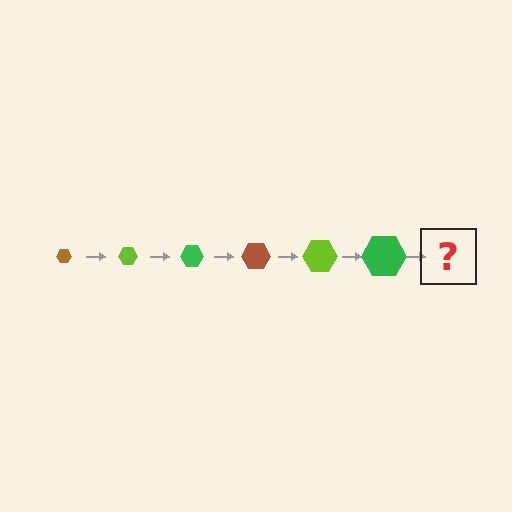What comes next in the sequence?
The next element should be a brown hexagon, larger than the previous one.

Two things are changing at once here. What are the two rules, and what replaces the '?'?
The two rules are that the hexagon grows larger each step and the color cycles through brown, lime, and green. The '?' should be a brown hexagon, larger than the previous one.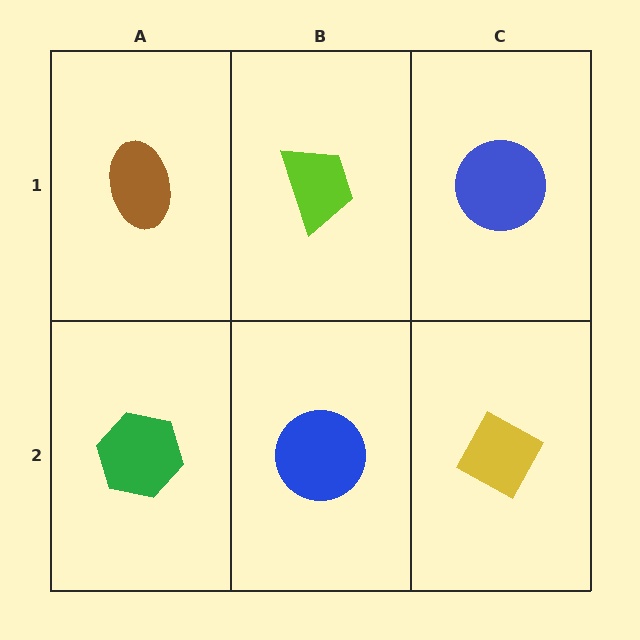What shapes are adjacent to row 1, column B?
A blue circle (row 2, column B), a brown ellipse (row 1, column A), a blue circle (row 1, column C).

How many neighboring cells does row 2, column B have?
3.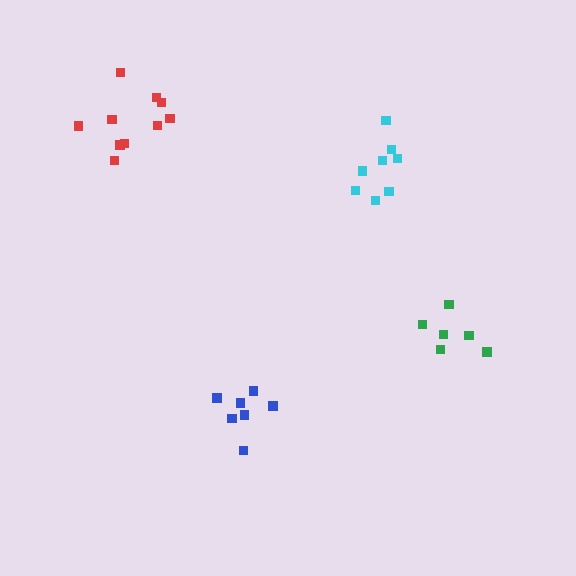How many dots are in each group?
Group 1: 6 dots, Group 2: 7 dots, Group 3: 8 dots, Group 4: 10 dots (31 total).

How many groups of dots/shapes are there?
There are 4 groups.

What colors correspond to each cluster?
The clusters are colored: green, blue, cyan, red.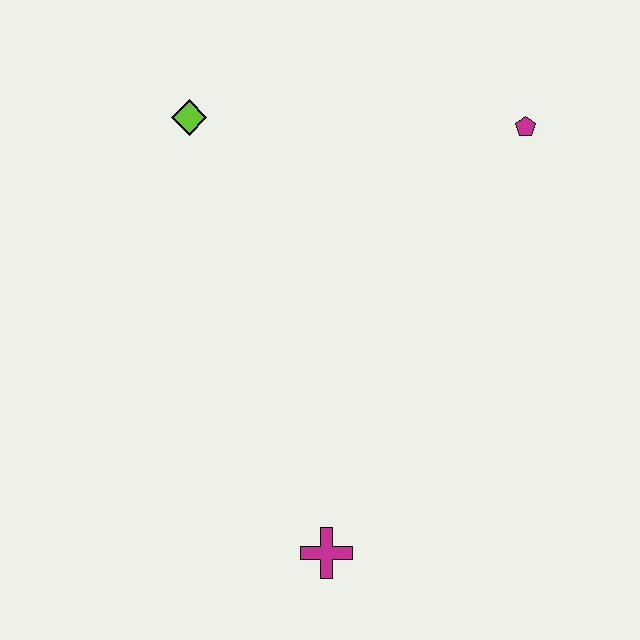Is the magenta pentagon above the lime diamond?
No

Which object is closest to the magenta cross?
The lime diamond is closest to the magenta cross.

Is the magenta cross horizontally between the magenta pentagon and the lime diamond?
Yes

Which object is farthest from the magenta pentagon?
The magenta cross is farthest from the magenta pentagon.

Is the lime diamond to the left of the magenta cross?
Yes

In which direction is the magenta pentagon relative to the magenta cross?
The magenta pentagon is above the magenta cross.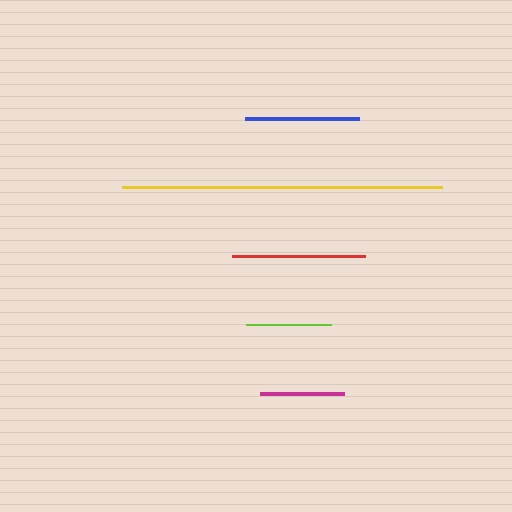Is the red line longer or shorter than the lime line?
The red line is longer than the lime line.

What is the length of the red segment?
The red segment is approximately 133 pixels long.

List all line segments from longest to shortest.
From longest to shortest: yellow, red, blue, lime, magenta.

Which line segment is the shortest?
The magenta line is the shortest at approximately 84 pixels.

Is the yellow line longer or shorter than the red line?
The yellow line is longer than the red line.